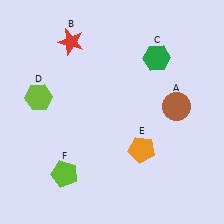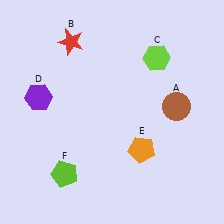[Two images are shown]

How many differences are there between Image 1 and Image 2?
There are 2 differences between the two images.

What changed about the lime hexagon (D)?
In Image 1, D is lime. In Image 2, it changed to purple.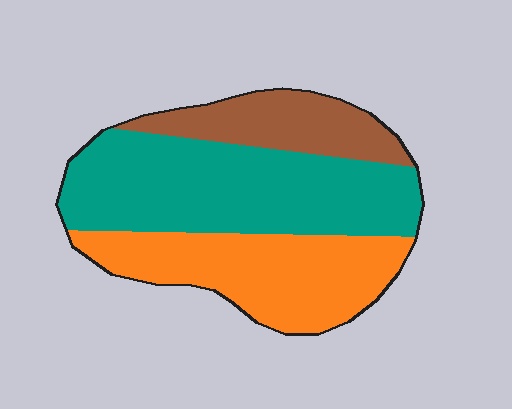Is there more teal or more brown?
Teal.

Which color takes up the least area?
Brown, at roughly 20%.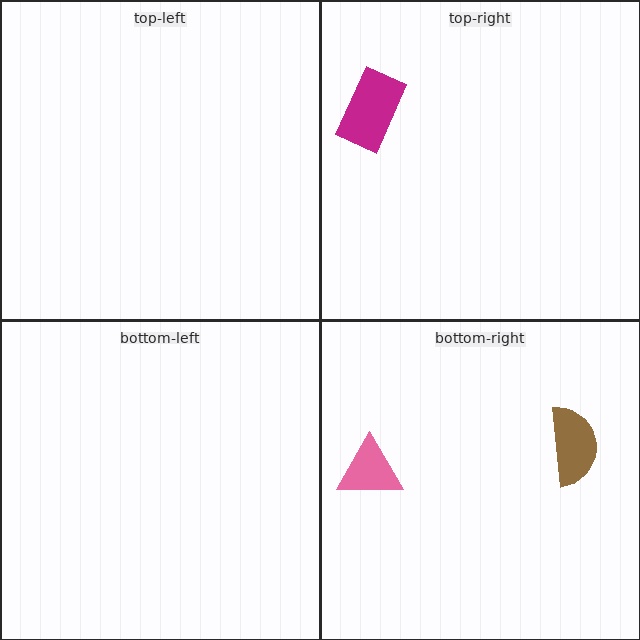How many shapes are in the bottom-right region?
2.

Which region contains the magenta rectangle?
The top-right region.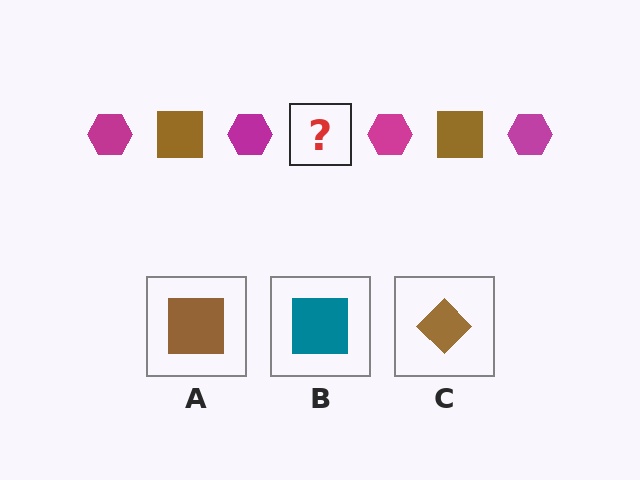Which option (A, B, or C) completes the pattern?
A.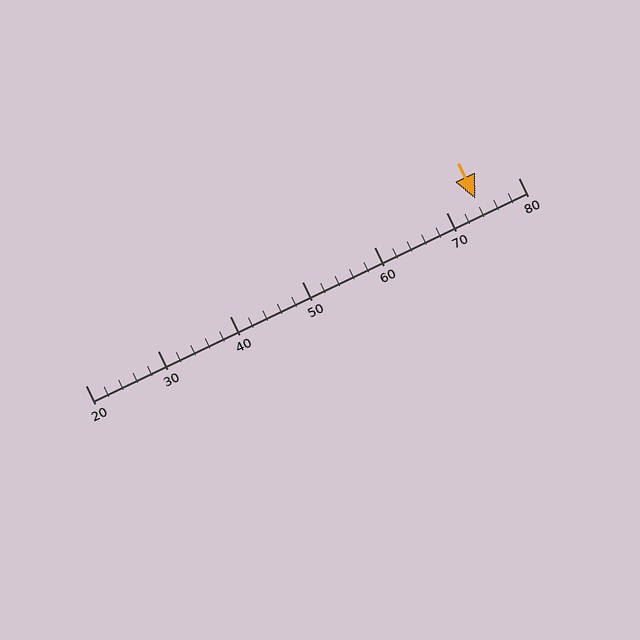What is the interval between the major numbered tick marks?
The major tick marks are spaced 10 units apart.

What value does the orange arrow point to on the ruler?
The orange arrow points to approximately 74.